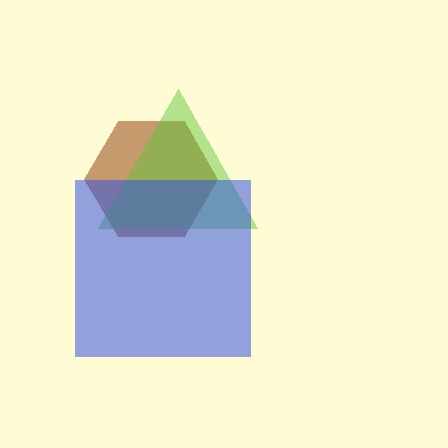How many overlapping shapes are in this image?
There are 3 overlapping shapes in the image.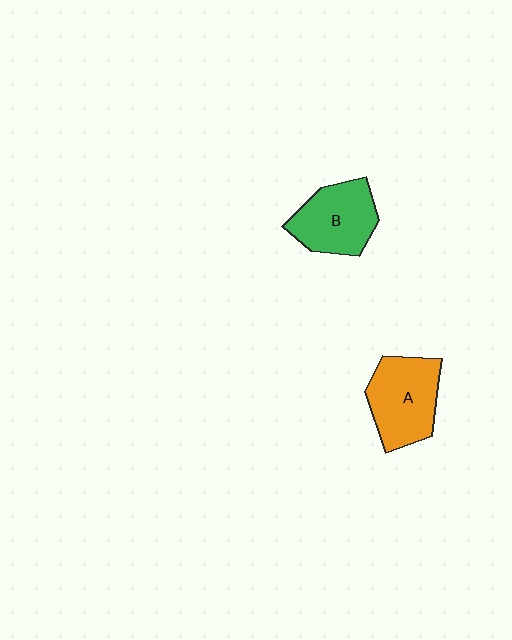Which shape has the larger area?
Shape A (orange).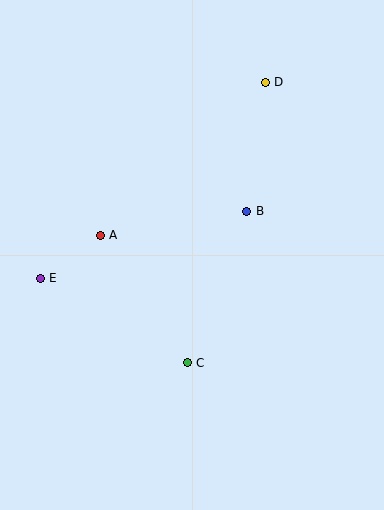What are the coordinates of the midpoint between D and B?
The midpoint between D and B is at (256, 147).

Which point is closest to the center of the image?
Point B at (247, 211) is closest to the center.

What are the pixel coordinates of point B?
Point B is at (247, 211).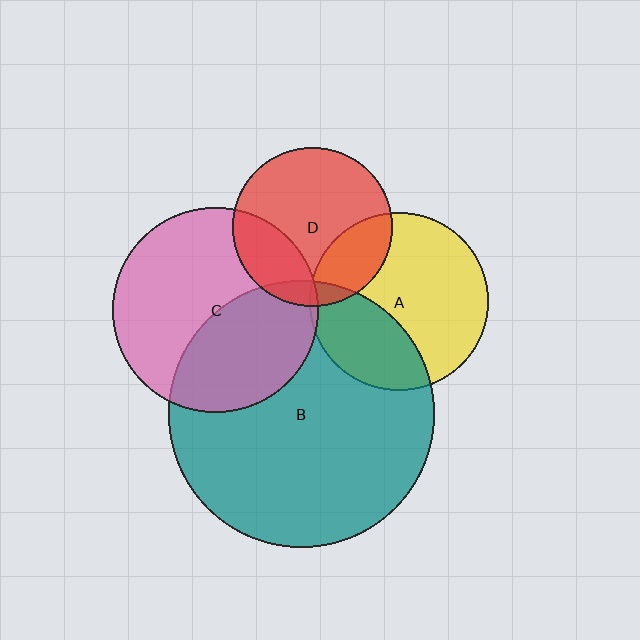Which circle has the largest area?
Circle B (teal).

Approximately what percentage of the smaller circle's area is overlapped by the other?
Approximately 40%.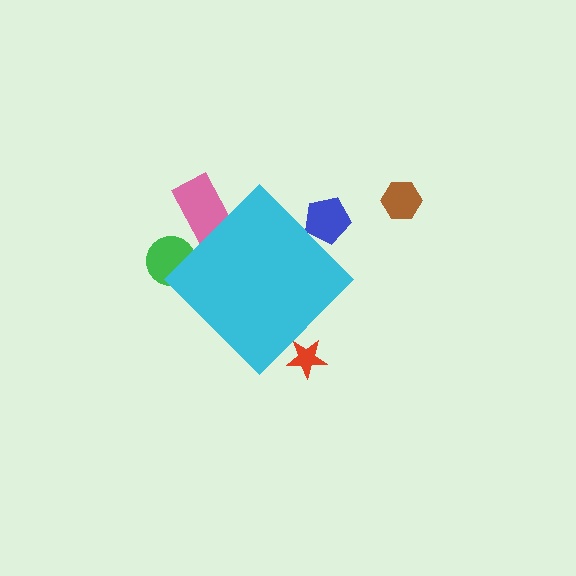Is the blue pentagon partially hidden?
Yes, the blue pentagon is partially hidden behind the cyan diamond.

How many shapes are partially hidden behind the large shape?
4 shapes are partially hidden.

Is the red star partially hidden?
Yes, the red star is partially hidden behind the cyan diamond.